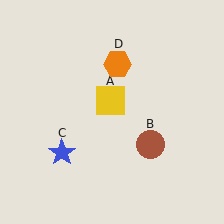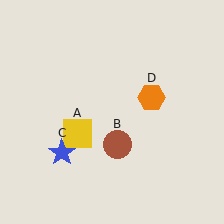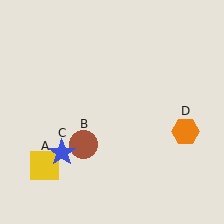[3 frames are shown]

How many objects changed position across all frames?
3 objects changed position: yellow square (object A), brown circle (object B), orange hexagon (object D).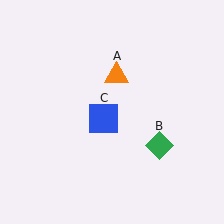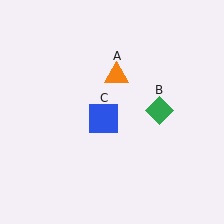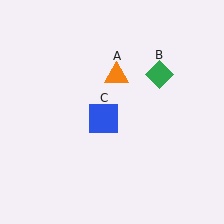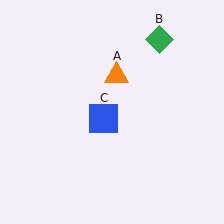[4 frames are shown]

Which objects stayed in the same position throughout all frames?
Orange triangle (object A) and blue square (object C) remained stationary.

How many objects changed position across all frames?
1 object changed position: green diamond (object B).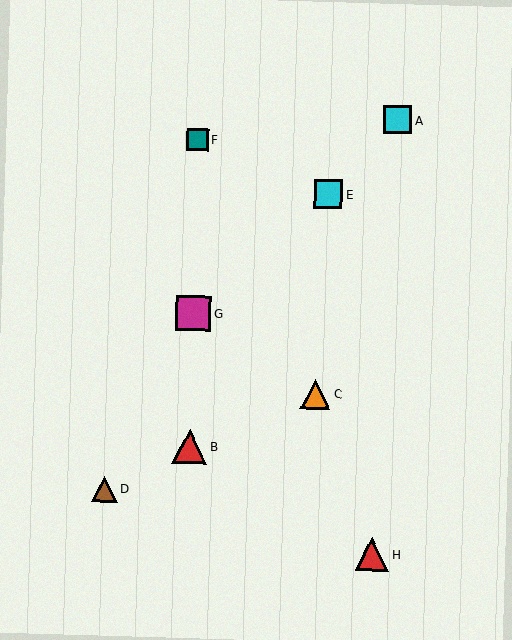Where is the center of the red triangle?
The center of the red triangle is at (372, 554).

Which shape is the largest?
The magenta square (labeled G) is the largest.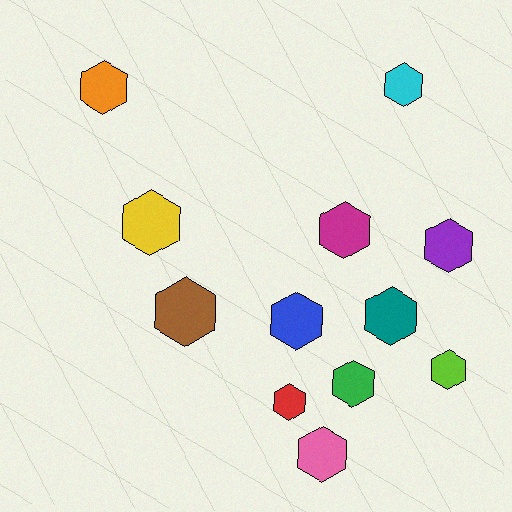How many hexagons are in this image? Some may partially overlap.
There are 12 hexagons.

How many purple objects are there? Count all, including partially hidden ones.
There is 1 purple object.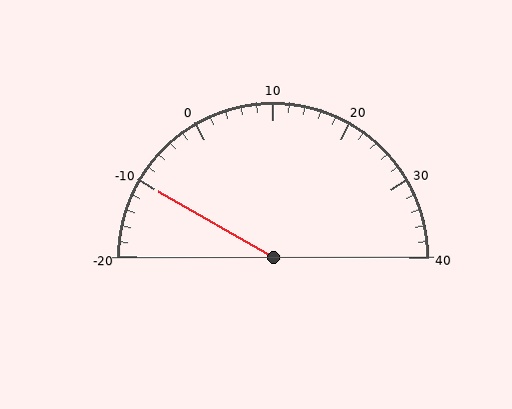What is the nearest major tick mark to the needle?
The nearest major tick mark is -10.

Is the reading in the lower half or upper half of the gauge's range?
The reading is in the lower half of the range (-20 to 40).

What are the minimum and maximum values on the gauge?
The gauge ranges from -20 to 40.